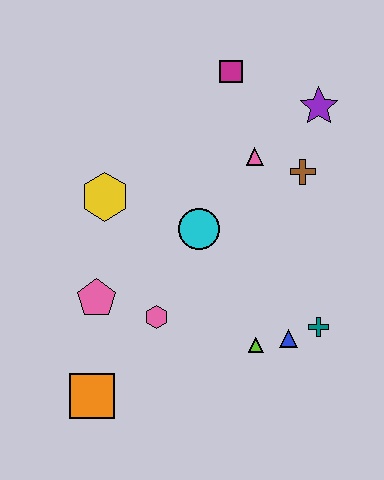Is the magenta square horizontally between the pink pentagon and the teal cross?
Yes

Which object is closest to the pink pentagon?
The pink hexagon is closest to the pink pentagon.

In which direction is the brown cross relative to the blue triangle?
The brown cross is above the blue triangle.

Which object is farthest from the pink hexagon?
The purple star is farthest from the pink hexagon.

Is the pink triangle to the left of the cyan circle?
No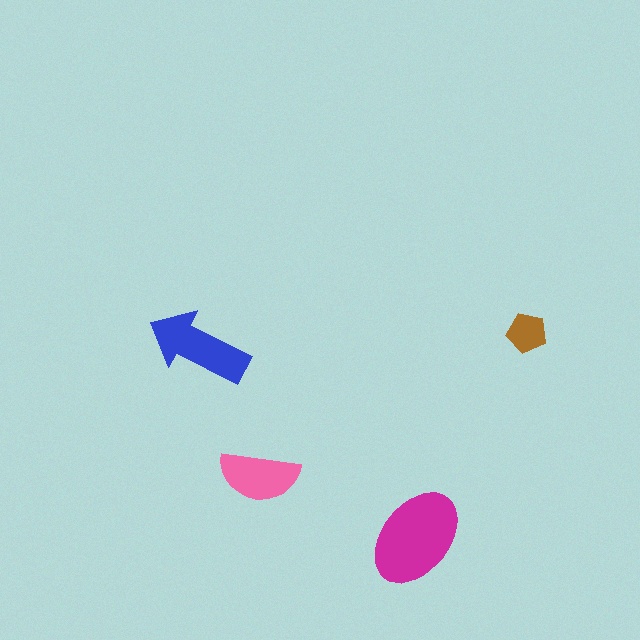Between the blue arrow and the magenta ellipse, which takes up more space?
The magenta ellipse.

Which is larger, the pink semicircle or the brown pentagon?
The pink semicircle.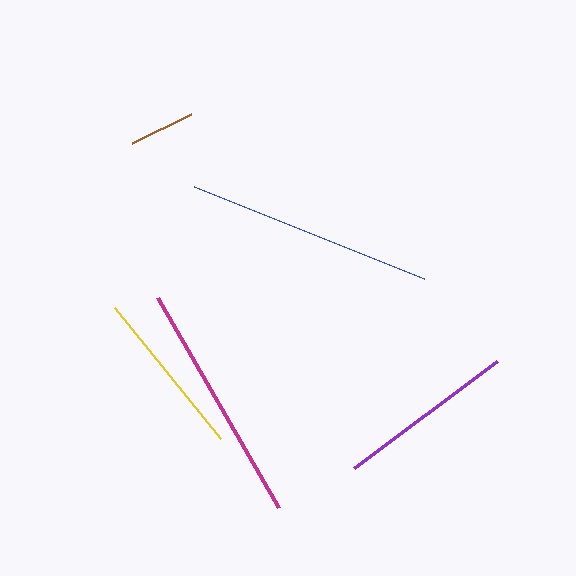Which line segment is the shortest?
The brown line is the shortest at approximately 66 pixels.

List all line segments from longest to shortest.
From longest to shortest: blue, magenta, purple, yellow, brown.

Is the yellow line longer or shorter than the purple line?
The purple line is longer than the yellow line.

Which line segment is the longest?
The blue line is the longest at approximately 248 pixels.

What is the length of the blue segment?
The blue segment is approximately 248 pixels long.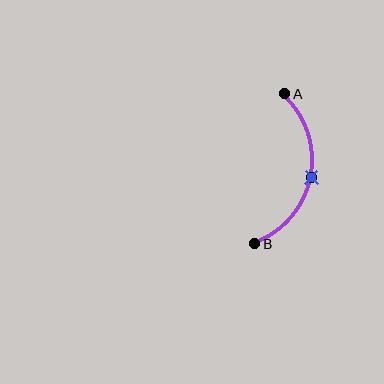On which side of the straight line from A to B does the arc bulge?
The arc bulges to the right of the straight line connecting A and B.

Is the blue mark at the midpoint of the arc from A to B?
Yes. The blue mark lies on the arc at equal arc-length from both A and B — it is the arc midpoint.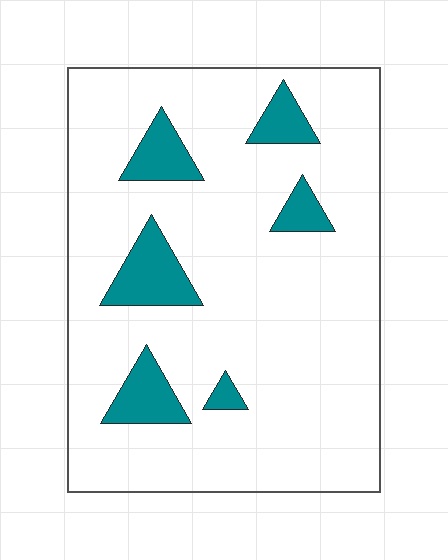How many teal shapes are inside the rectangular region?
6.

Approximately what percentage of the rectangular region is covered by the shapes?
Approximately 15%.